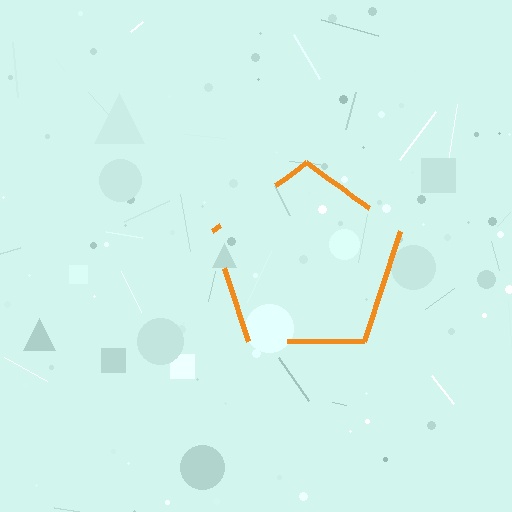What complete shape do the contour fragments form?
The contour fragments form a pentagon.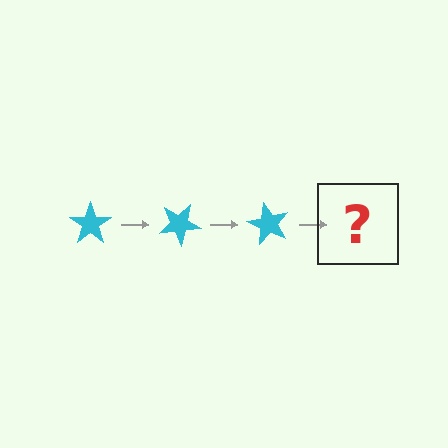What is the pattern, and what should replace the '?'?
The pattern is that the star rotates 30 degrees each step. The '?' should be a cyan star rotated 90 degrees.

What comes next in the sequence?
The next element should be a cyan star rotated 90 degrees.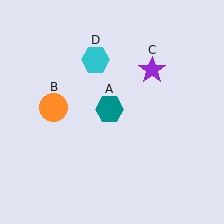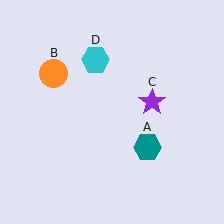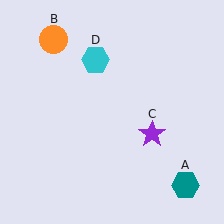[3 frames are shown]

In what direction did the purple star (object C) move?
The purple star (object C) moved down.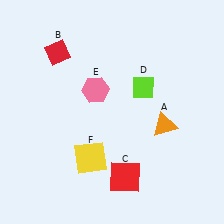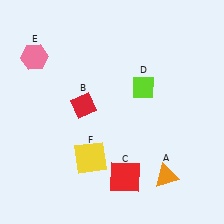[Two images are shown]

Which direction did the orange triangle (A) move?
The orange triangle (A) moved down.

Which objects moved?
The objects that moved are: the orange triangle (A), the red diamond (B), the pink hexagon (E).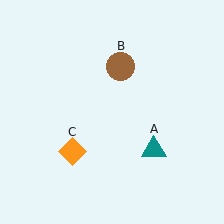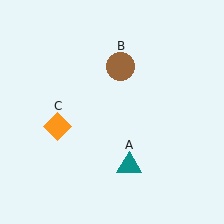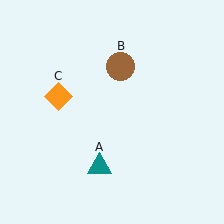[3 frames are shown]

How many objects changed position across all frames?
2 objects changed position: teal triangle (object A), orange diamond (object C).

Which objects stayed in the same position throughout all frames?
Brown circle (object B) remained stationary.